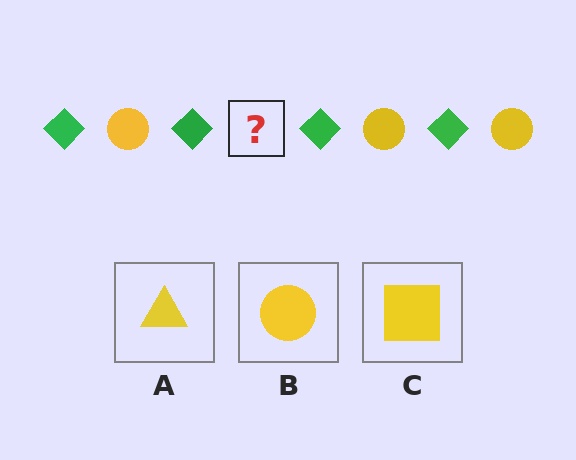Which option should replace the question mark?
Option B.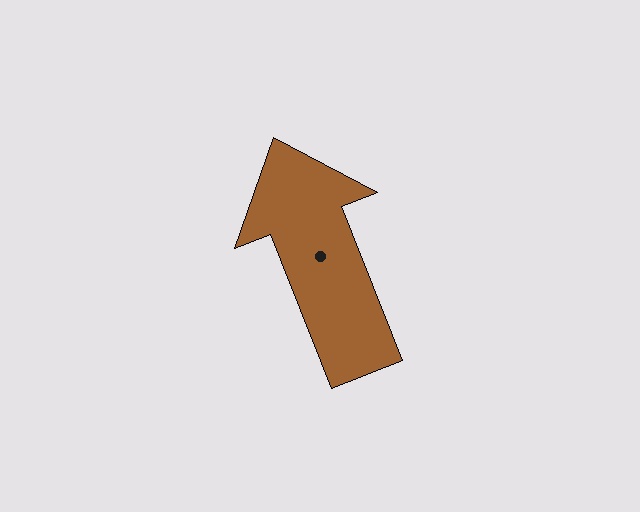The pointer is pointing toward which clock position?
Roughly 11 o'clock.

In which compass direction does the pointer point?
North.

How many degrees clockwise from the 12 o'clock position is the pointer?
Approximately 338 degrees.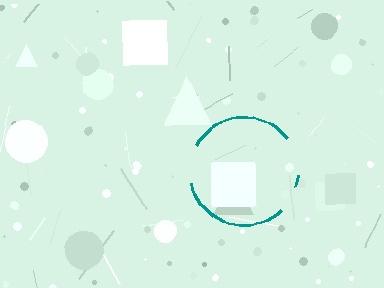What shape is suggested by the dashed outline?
The dashed outline suggests a circle.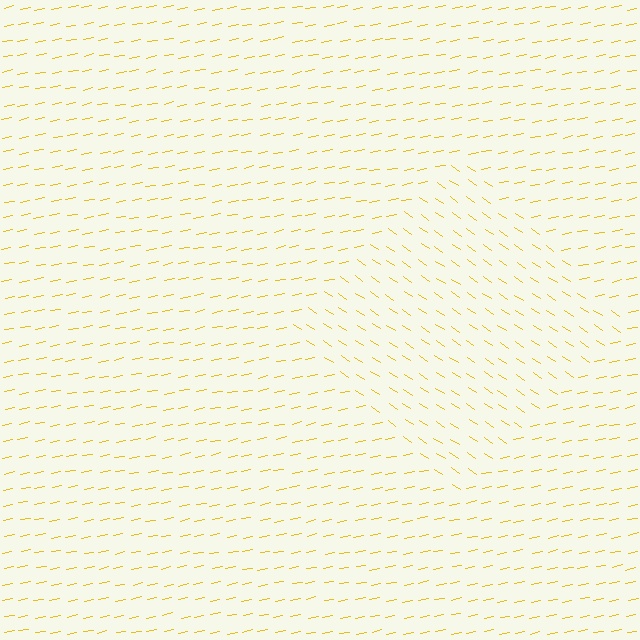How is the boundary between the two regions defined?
The boundary is defined purely by a change in line orientation (approximately 45 degrees difference). All lines are the same color and thickness.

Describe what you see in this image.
The image is filled with small yellow line segments. A diamond region in the image has lines oriented differently from the surrounding lines, creating a visible texture boundary.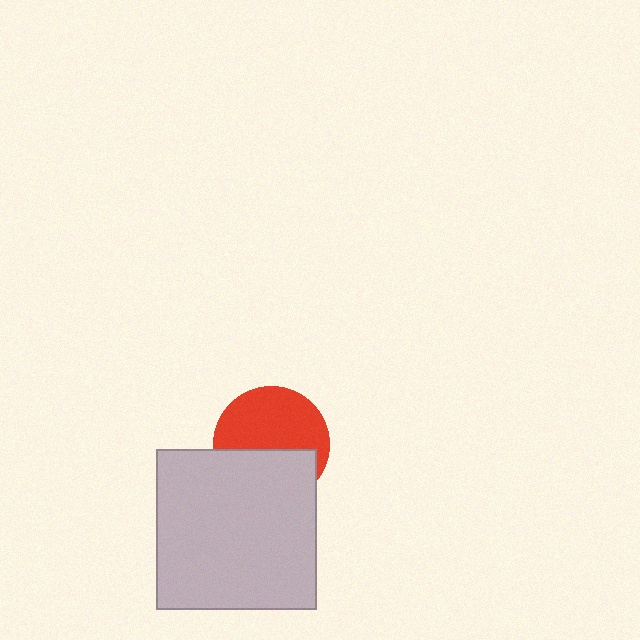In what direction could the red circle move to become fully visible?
The red circle could move up. That would shift it out from behind the light gray square entirely.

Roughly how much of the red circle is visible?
About half of it is visible (roughly 58%).